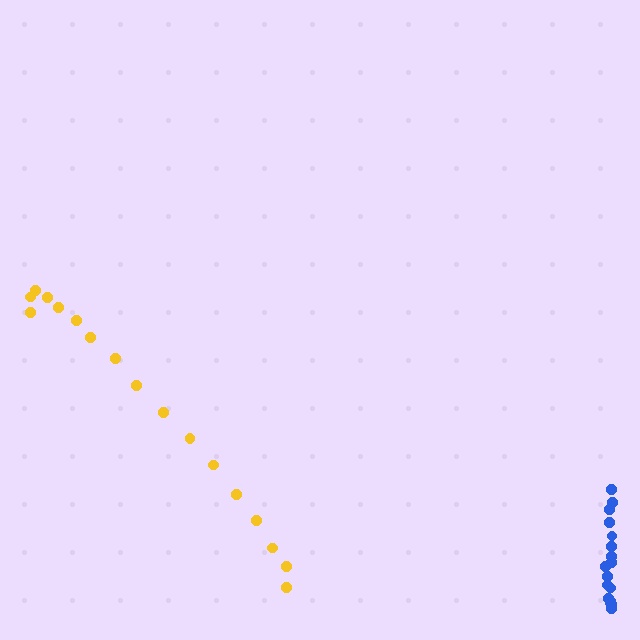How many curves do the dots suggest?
There are 2 distinct paths.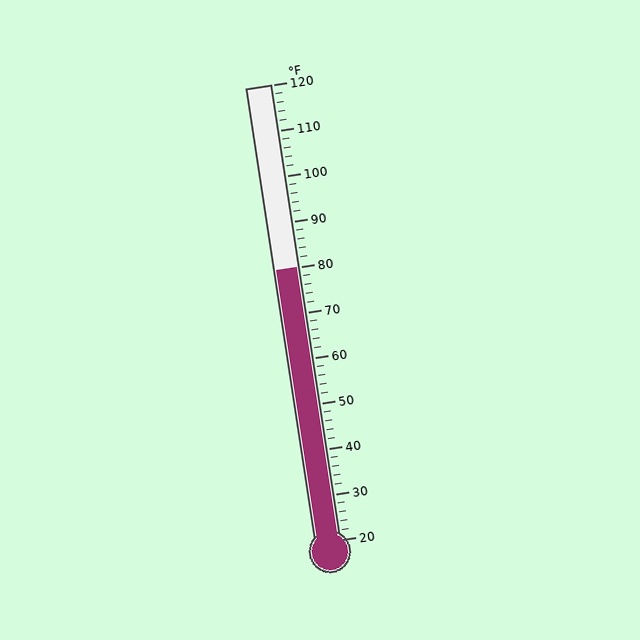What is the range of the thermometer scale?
The thermometer scale ranges from 20°F to 120°F.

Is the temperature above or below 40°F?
The temperature is above 40°F.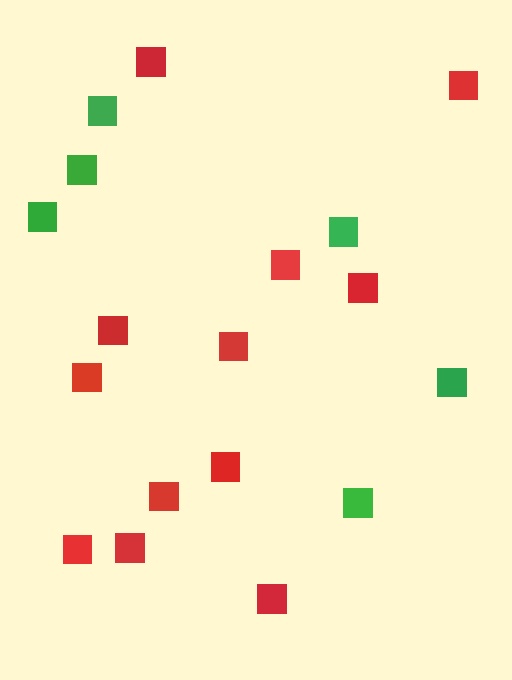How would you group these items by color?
There are 2 groups: one group of green squares (6) and one group of red squares (12).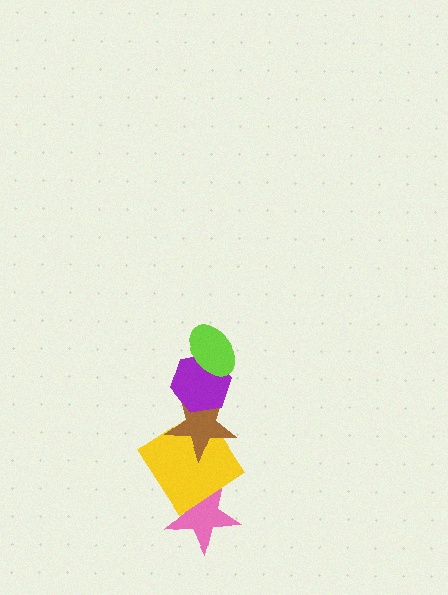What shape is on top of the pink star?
The yellow diamond is on top of the pink star.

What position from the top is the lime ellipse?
The lime ellipse is 1st from the top.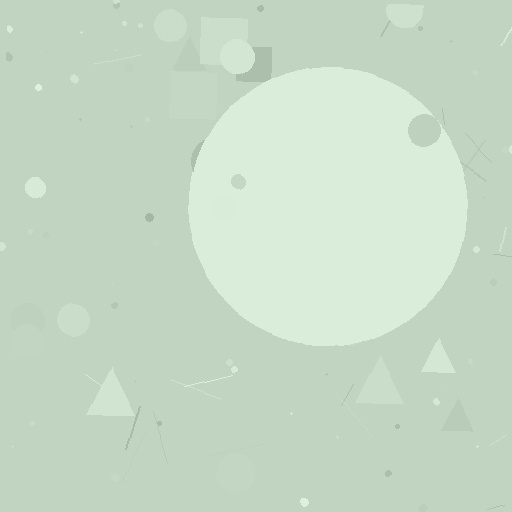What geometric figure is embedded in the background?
A circle is embedded in the background.